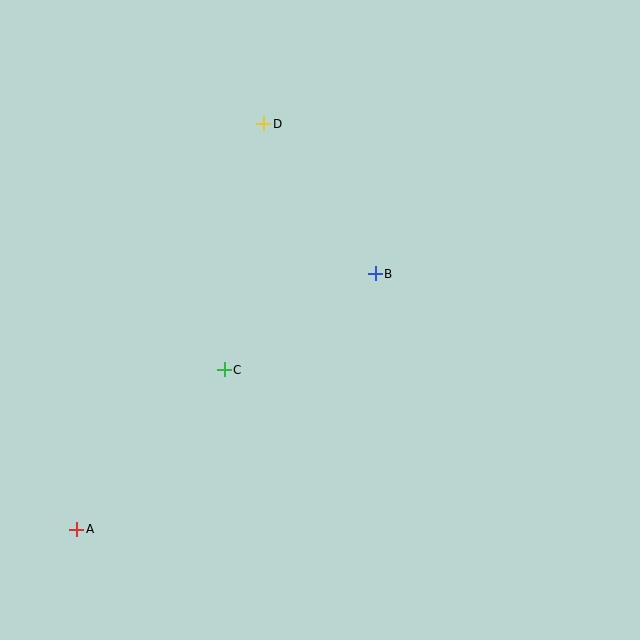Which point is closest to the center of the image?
Point B at (375, 274) is closest to the center.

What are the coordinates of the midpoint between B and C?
The midpoint between B and C is at (300, 322).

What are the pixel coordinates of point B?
Point B is at (375, 274).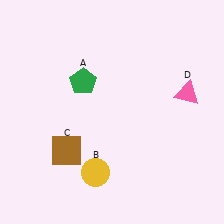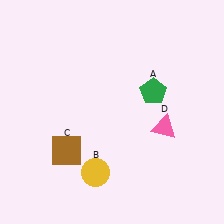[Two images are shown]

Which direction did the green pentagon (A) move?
The green pentagon (A) moved right.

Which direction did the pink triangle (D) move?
The pink triangle (D) moved down.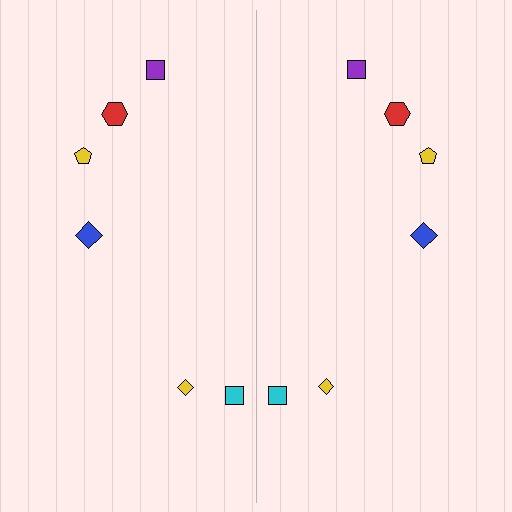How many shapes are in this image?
There are 12 shapes in this image.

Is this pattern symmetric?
Yes, this pattern has bilateral (reflection) symmetry.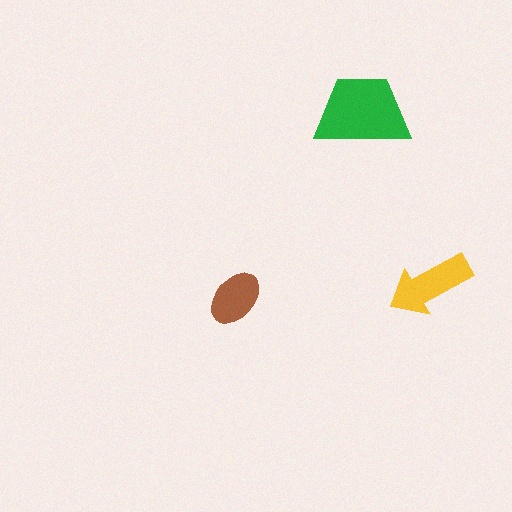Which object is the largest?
The green trapezoid.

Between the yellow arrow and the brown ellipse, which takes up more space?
The yellow arrow.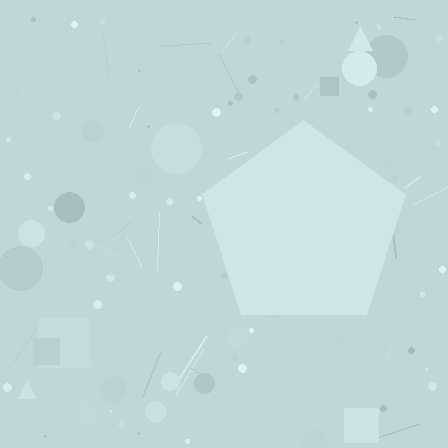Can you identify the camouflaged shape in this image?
The camouflaged shape is a pentagon.